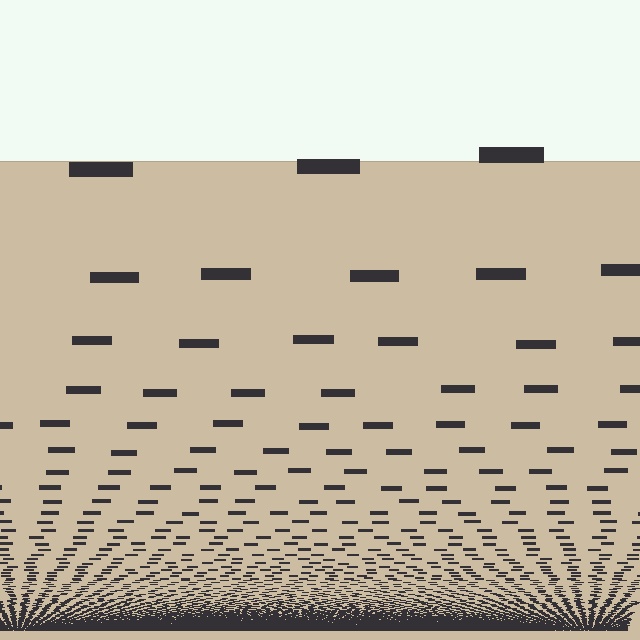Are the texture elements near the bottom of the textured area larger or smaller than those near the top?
Smaller. The gradient is inverted — elements near the bottom are smaller and denser.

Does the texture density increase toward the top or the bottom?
Density increases toward the bottom.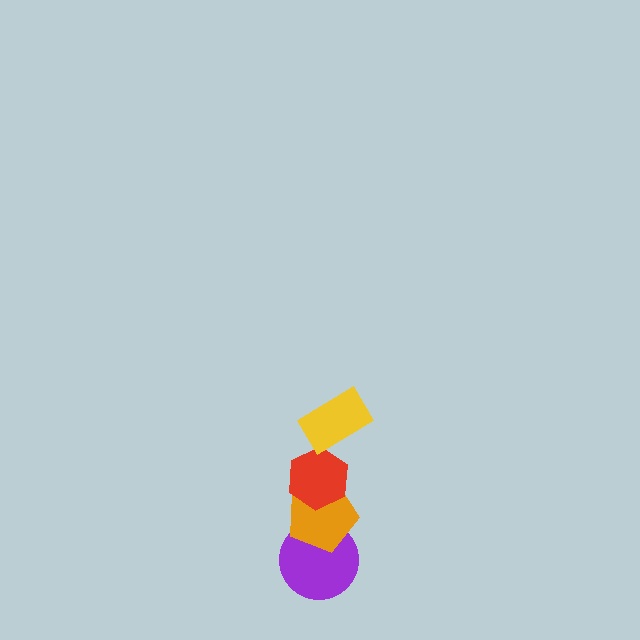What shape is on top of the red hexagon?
The yellow rectangle is on top of the red hexagon.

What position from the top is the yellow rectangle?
The yellow rectangle is 1st from the top.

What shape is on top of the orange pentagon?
The red hexagon is on top of the orange pentagon.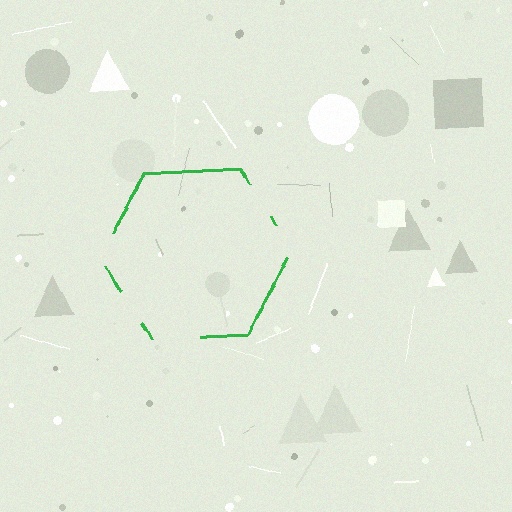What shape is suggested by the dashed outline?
The dashed outline suggests a hexagon.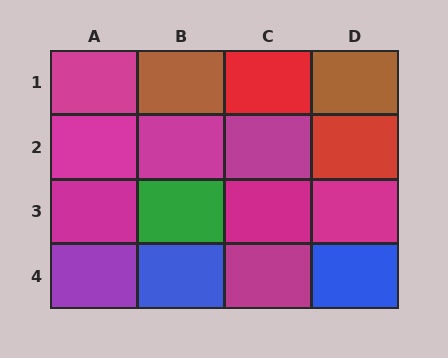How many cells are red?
2 cells are red.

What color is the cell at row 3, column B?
Green.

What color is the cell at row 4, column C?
Magenta.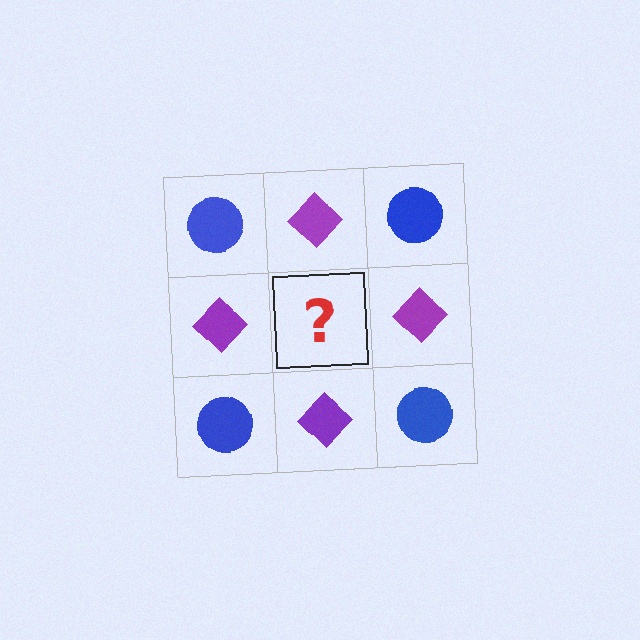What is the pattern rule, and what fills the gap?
The rule is that it alternates blue circle and purple diamond in a checkerboard pattern. The gap should be filled with a blue circle.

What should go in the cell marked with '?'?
The missing cell should contain a blue circle.